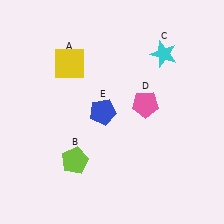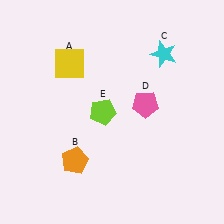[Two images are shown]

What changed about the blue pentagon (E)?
In Image 1, E is blue. In Image 2, it changed to lime.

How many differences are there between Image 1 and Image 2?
There are 2 differences between the two images.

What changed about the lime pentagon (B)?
In Image 1, B is lime. In Image 2, it changed to orange.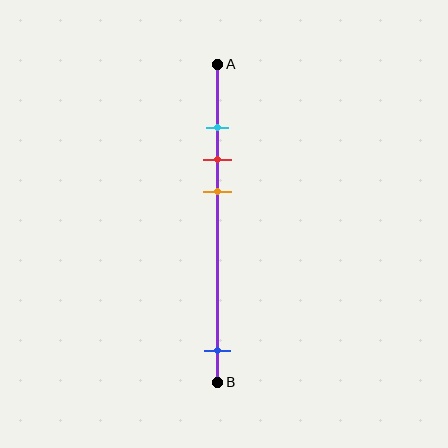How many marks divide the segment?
There are 4 marks dividing the segment.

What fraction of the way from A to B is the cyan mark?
The cyan mark is approximately 20% (0.2) of the way from A to B.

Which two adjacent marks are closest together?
The cyan and red marks are the closest adjacent pair.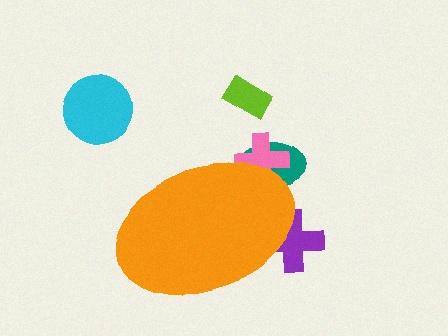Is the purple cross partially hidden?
Yes, the purple cross is partially hidden behind the orange ellipse.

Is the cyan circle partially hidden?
No, the cyan circle is fully visible.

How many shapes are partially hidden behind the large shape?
3 shapes are partially hidden.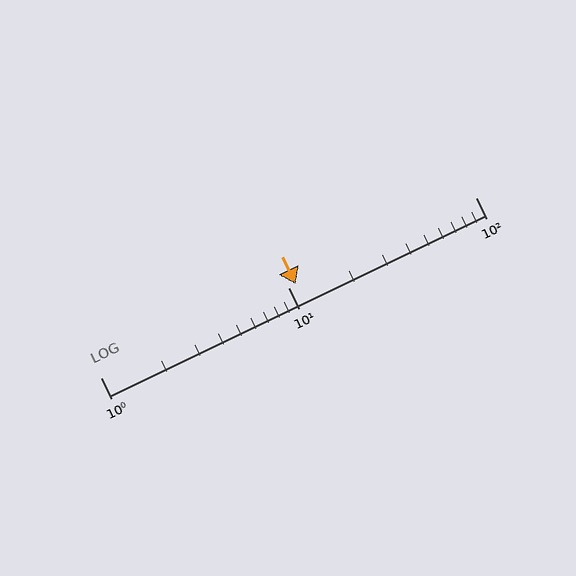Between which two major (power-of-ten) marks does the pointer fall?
The pointer is between 10 and 100.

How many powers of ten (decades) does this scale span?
The scale spans 2 decades, from 1 to 100.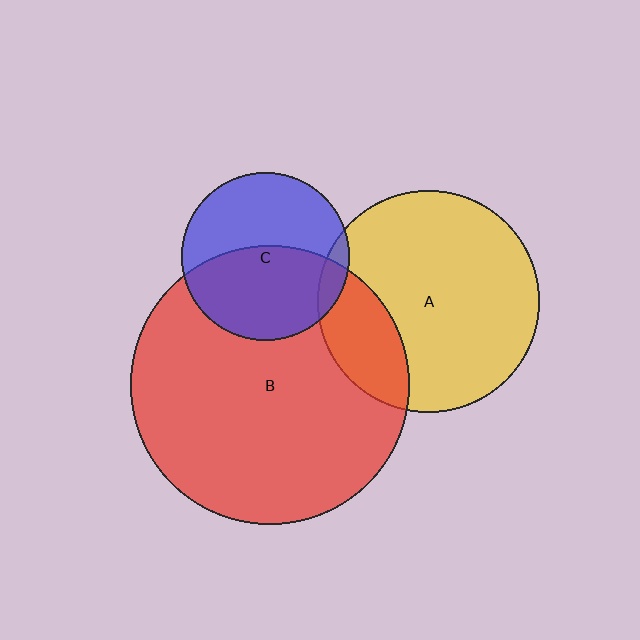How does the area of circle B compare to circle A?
Approximately 1.6 times.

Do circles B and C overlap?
Yes.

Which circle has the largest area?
Circle B (red).